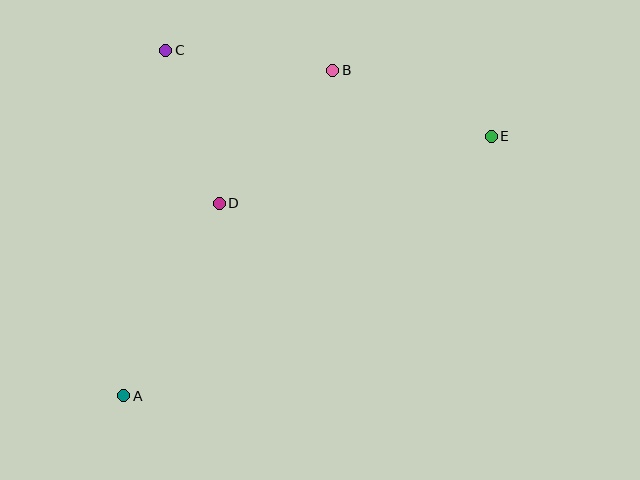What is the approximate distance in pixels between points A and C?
The distance between A and C is approximately 348 pixels.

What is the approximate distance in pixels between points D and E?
The distance between D and E is approximately 280 pixels.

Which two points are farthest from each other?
Points A and E are farthest from each other.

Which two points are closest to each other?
Points C and D are closest to each other.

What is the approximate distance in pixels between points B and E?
The distance between B and E is approximately 171 pixels.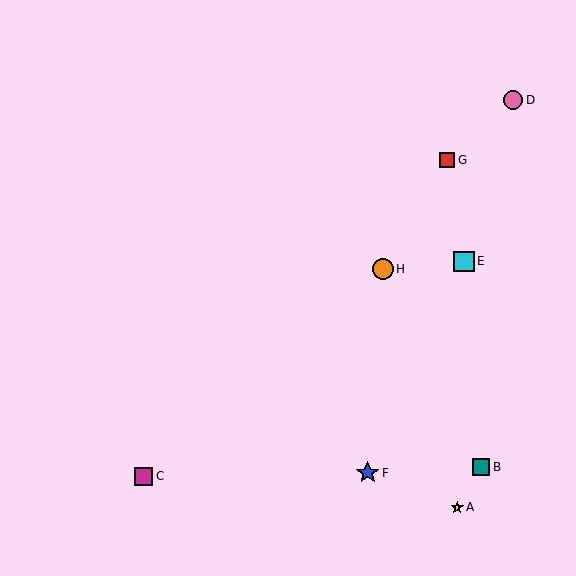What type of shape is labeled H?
Shape H is an orange circle.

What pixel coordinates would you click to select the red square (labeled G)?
Click at (447, 160) to select the red square G.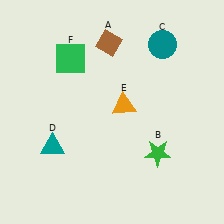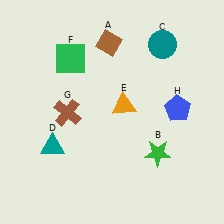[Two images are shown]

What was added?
A brown cross (G), a blue pentagon (H) were added in Image 2.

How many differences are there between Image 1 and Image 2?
There are 2 differences between the two images.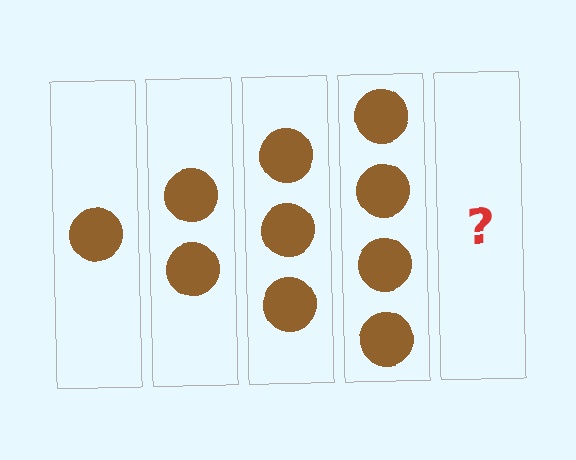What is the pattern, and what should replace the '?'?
The pattern is that each step adds one more circle. The '?' should be 5 circles.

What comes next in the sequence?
The next element should be 5 circles.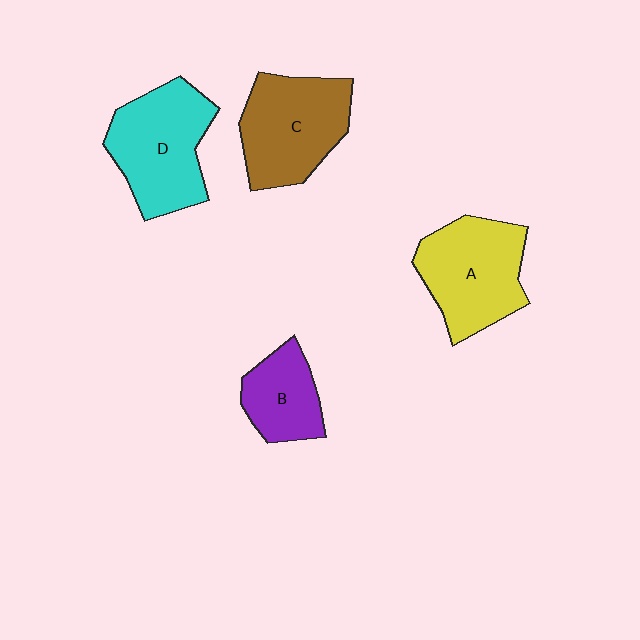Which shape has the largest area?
Shape D (cyan).